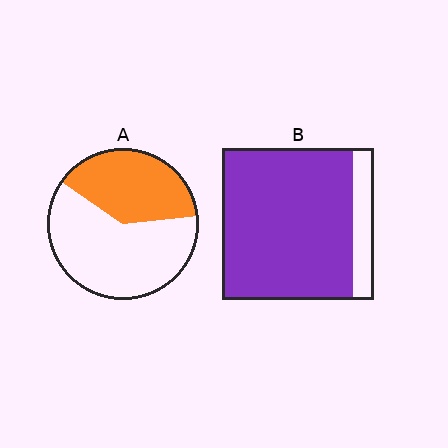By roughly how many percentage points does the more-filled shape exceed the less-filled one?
By roughly 45 percentage points (B over A).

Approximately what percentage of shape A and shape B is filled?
A is approximately 40% and B is approximately 85%.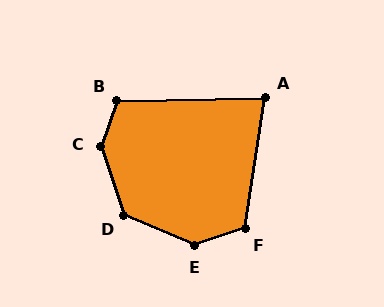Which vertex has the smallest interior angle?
A, at approximately 80 degrees.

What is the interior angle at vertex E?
Approximately 138 degrees (obtuse).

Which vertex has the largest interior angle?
C, at approximately 141 degrees.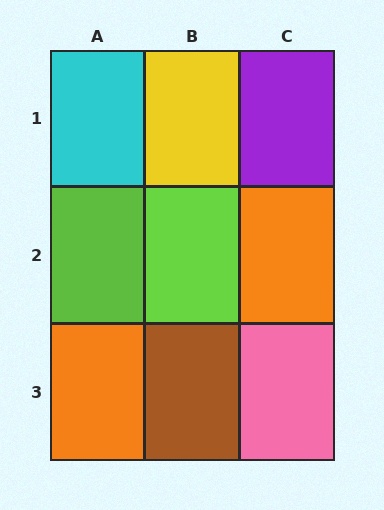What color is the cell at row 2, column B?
Lime.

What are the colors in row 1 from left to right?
Cyan, yellow, purple.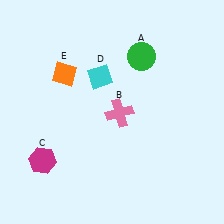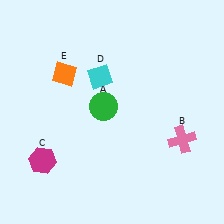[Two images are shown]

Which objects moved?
The objects that moved are: the green circle (A), the pink cross (B).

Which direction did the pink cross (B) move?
The pink cross (B) moved right.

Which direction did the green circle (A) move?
The green circle (A) moved down.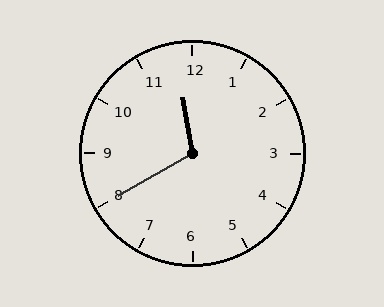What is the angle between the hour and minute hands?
Approximately 110 degrees.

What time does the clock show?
11:40.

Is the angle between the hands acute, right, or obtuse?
It is obtuse.